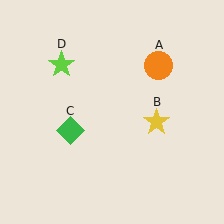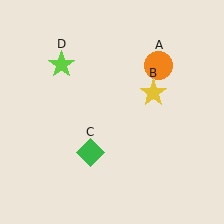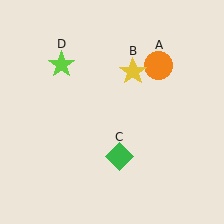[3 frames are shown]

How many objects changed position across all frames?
2 objects changed position: yellow star (object B), green diamond (object C).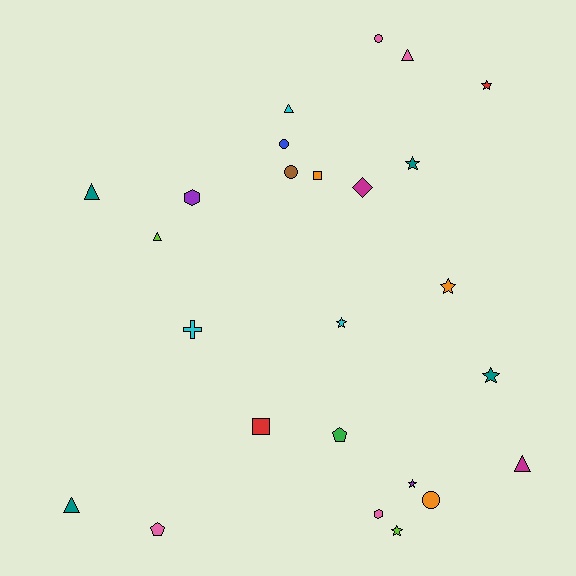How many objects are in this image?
There are 25 objects.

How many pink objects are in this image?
There are 4 pink objects.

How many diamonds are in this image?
There is 1 diamond.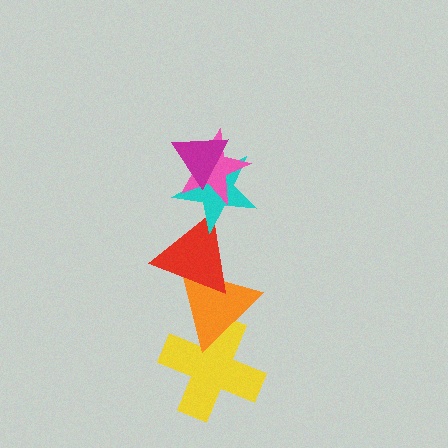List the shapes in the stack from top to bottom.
From top to bottom: the magenta triangle, the pink star, the cyan star, the red triangle, the orange triangle, the yellow cross.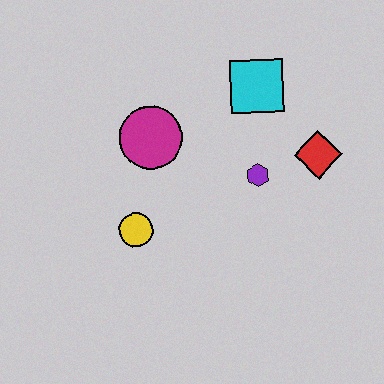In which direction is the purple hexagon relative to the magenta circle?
The purple hexagon is to the right of the magenta circle.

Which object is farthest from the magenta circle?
The red diamond is farthest from the magenta circle.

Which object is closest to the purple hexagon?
The red diamond is closest to the purple hexagon.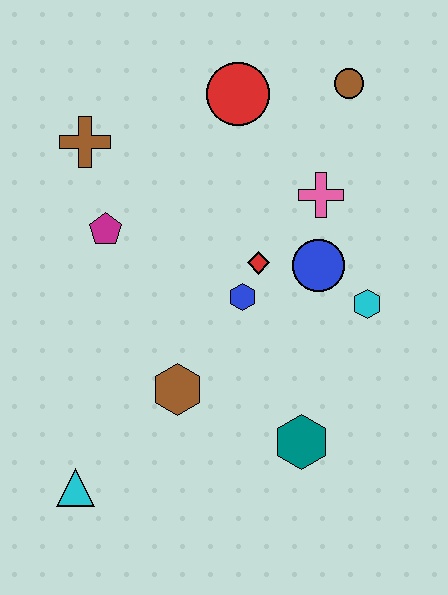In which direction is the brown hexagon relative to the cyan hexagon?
The brown hexagon is to the left of the cyan hexagon.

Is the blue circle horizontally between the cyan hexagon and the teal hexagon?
Yes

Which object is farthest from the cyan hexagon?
The cyan triangle is farthest from the cyan hexagon.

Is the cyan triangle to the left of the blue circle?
Yes